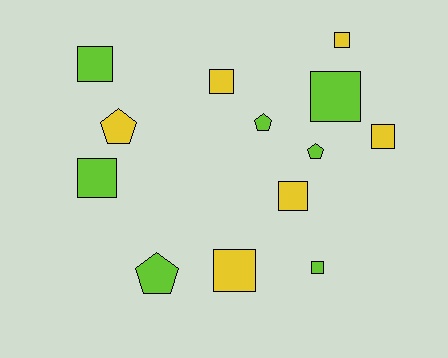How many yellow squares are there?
There are 5 yellow squares.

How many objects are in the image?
There are 13 objects.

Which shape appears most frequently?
Square, with 9 objects.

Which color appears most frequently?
Lime, with 7 objects.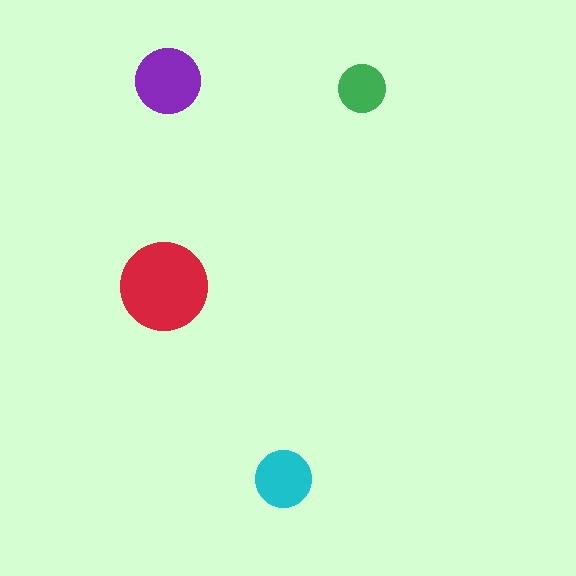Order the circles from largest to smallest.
the red one, the purple one, the cyan one, the green one.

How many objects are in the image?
There are 4 objects in the image.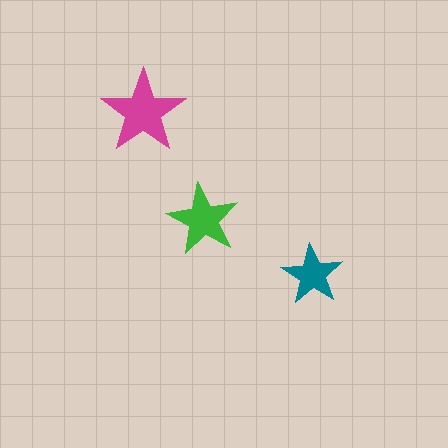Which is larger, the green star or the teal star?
The green one.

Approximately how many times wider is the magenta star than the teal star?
About 1.5 times wider.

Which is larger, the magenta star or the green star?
The magenta one.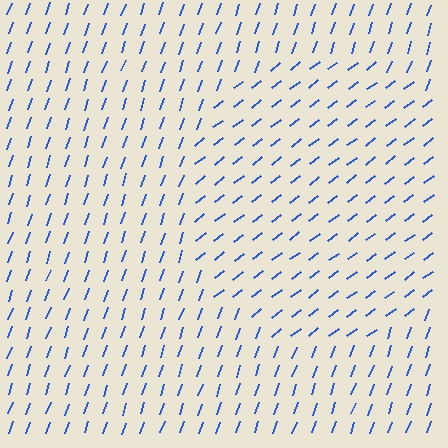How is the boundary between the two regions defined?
The boundary is defined purely by a change in line orientation (approximately 33 degrees difference). All lines are the same color and thickness.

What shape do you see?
I see a circle.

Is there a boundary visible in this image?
Yes, there is a texture boundary formed by a change in line orientation.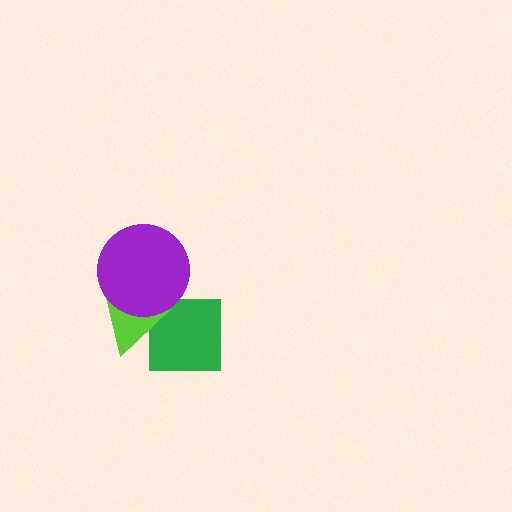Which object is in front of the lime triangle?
The purple circle is in front of the lime triangle.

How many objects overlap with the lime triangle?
2 objects overlap with the lime triangle.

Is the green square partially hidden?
Yes, it is partially covered by another shape.